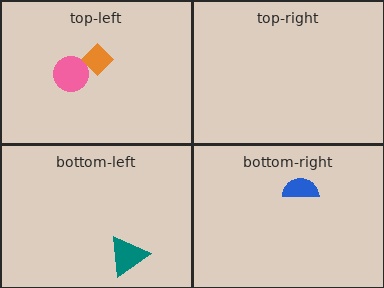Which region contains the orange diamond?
The top-left region.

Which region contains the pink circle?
The top-left region.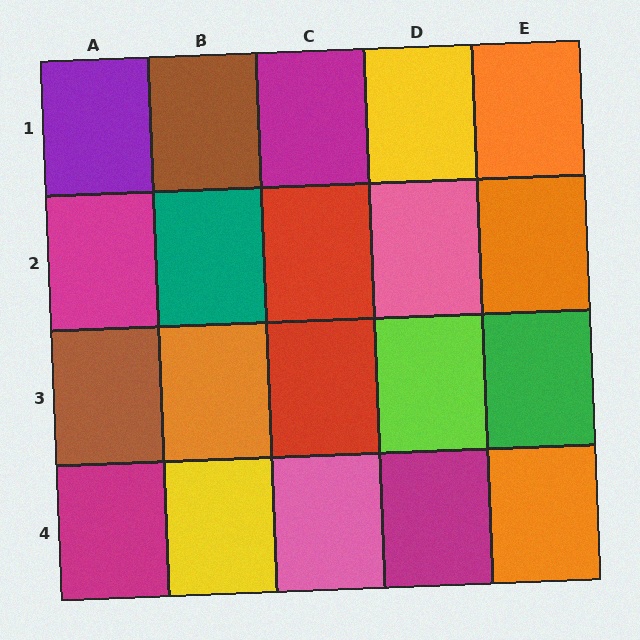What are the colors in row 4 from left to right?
Magenta, yellow, pink, magenta, orange.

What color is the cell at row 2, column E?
Orange.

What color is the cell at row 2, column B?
Teal.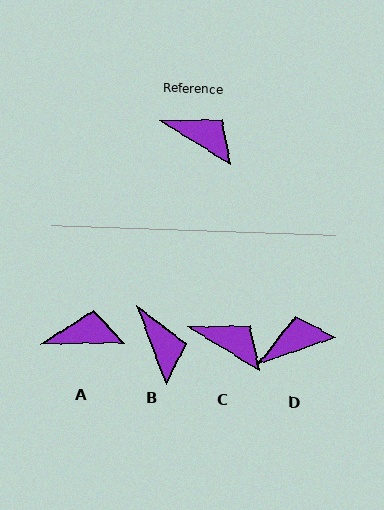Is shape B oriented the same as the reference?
No, it is off by about 38 degrees.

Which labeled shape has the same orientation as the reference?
C.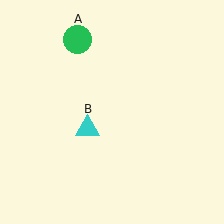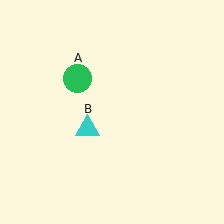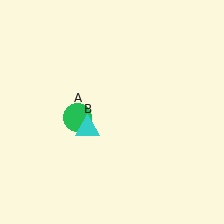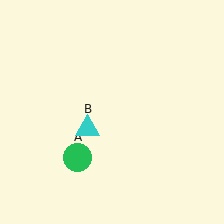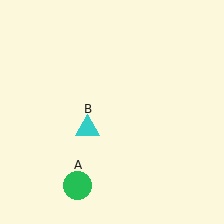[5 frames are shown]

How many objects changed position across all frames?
1 object changed position: green circle (object A).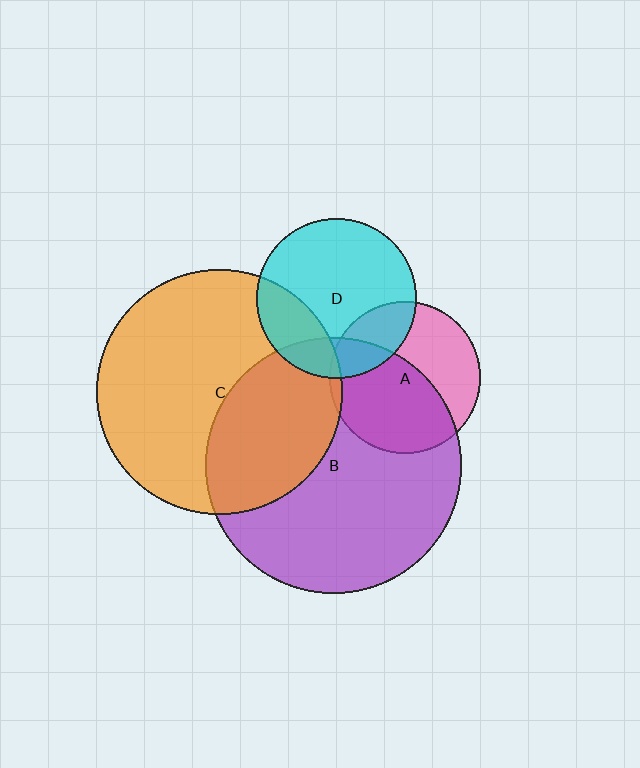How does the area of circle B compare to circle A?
Approximately 2.9 times.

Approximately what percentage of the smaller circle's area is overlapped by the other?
Approximately 20%.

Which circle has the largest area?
Circle B (purple).